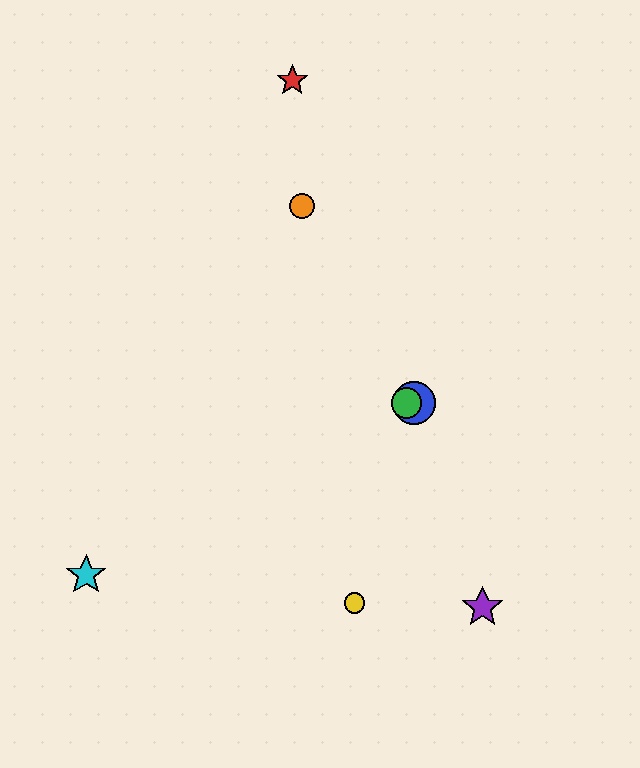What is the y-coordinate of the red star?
The red star is at y≈80.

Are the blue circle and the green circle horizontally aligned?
Yes, both are at y≈403.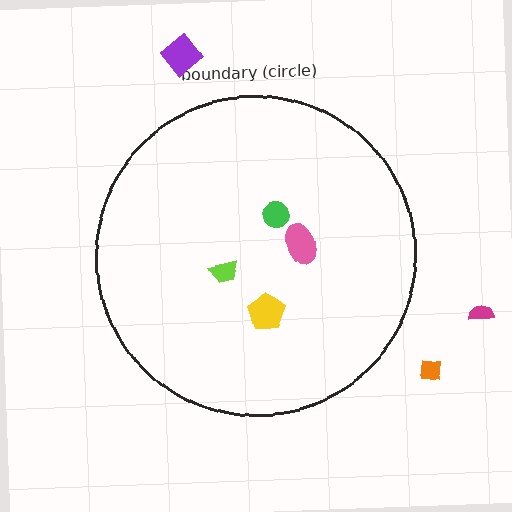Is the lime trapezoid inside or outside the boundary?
Inside.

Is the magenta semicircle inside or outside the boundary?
Outside.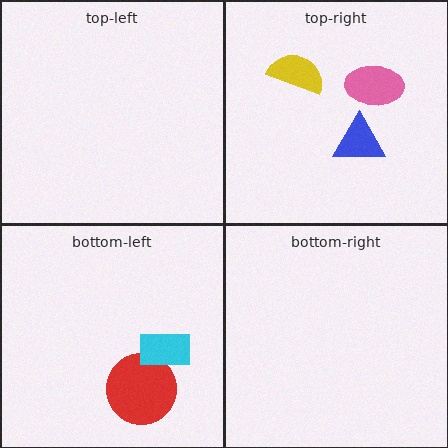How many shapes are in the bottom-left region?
2.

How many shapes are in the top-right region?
3.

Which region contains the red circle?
The bottom-left region.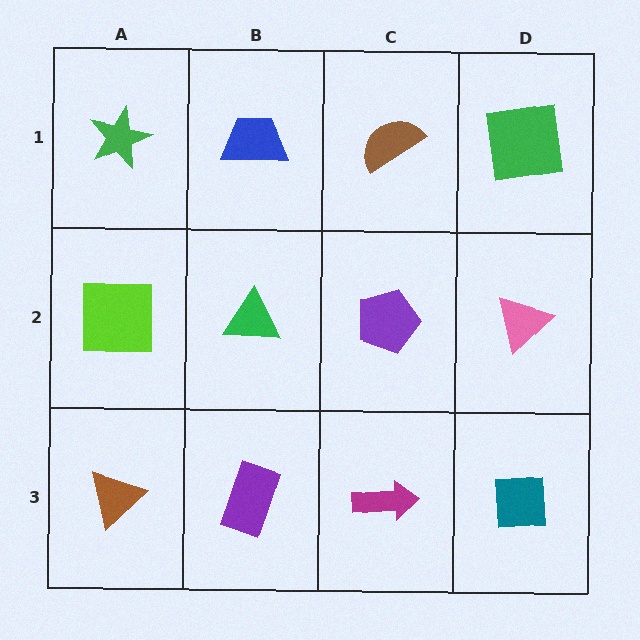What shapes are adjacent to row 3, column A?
A lime square (row 2, column A), a purple rectangle (row 3, column B).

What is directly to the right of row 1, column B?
A brown semicircle.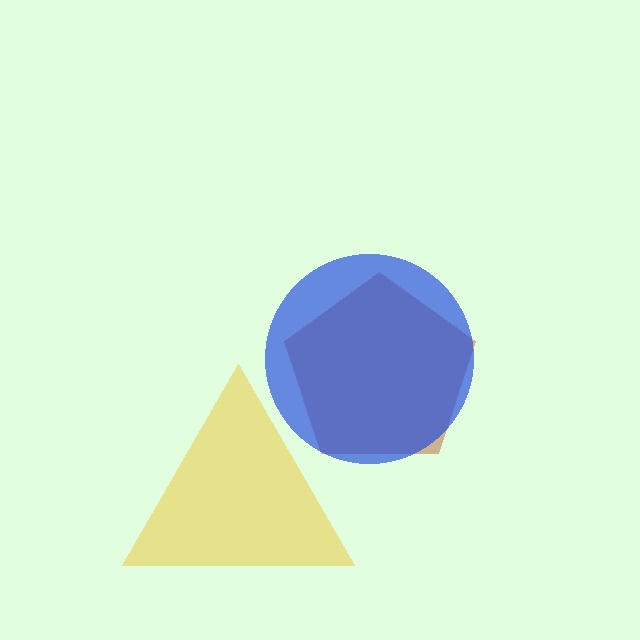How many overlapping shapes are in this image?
There are 3 overlapping shapes in the image.